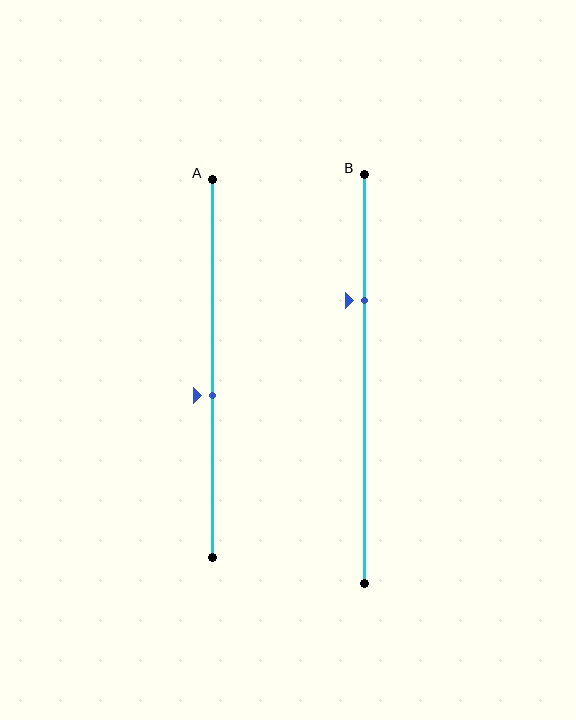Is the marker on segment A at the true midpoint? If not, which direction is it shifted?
No, the marker on segment A is shifted downward by about 7% of the segment length.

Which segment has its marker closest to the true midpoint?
Segment A has its marker closest to the true midpoint.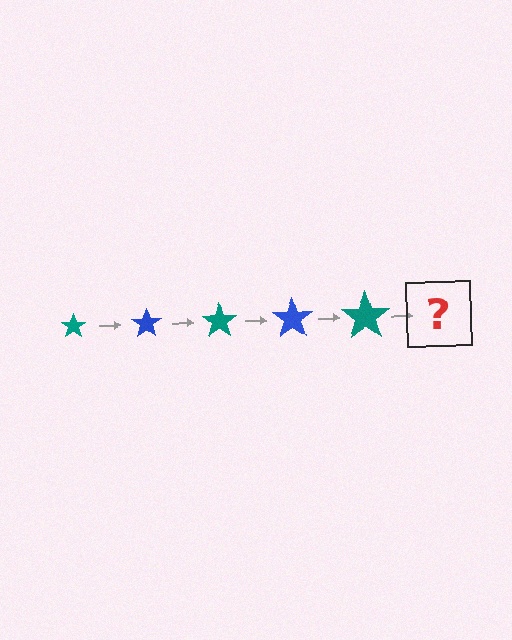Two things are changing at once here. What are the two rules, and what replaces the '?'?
The two rules are that the star grows larger each step and the color cycles through teal and blue. The '?' should be a blue star, larger than the previous one.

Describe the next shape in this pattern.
It should be a blue star, larger than the previous one.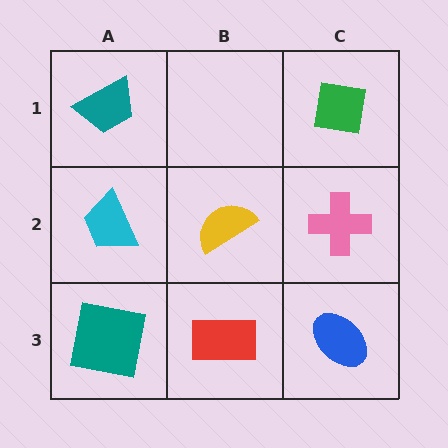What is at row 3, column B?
A red rectangle.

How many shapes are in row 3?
3 shapes.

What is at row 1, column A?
A teal trapezoid.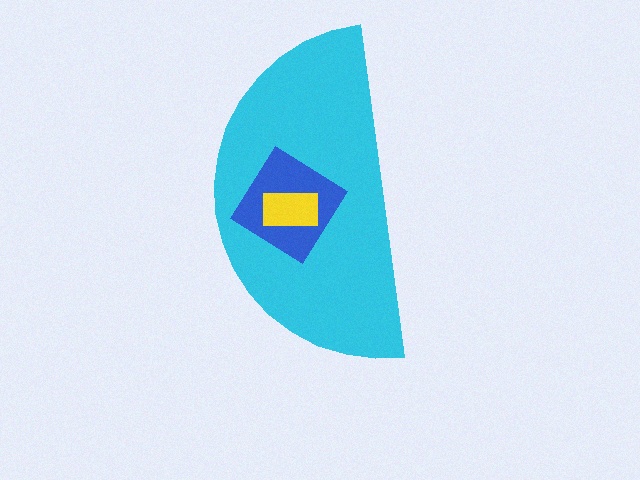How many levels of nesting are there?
3.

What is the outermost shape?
The cyan semicircle.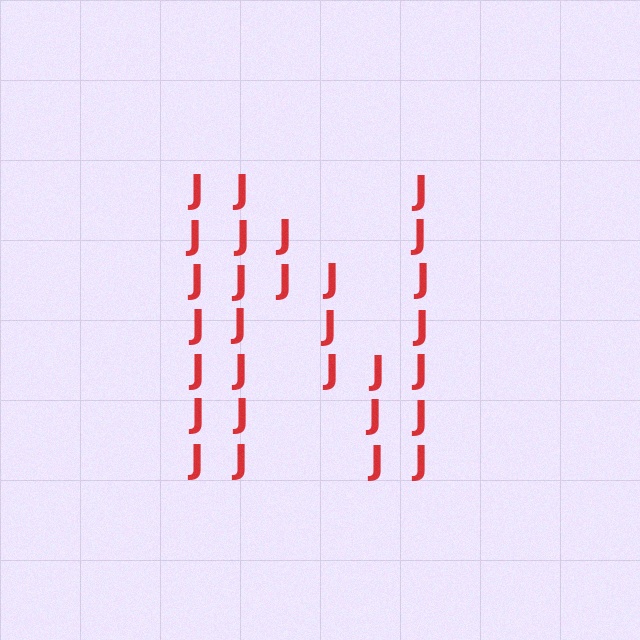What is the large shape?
The large shape is the letter N.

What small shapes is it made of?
It is made of small letter J's.